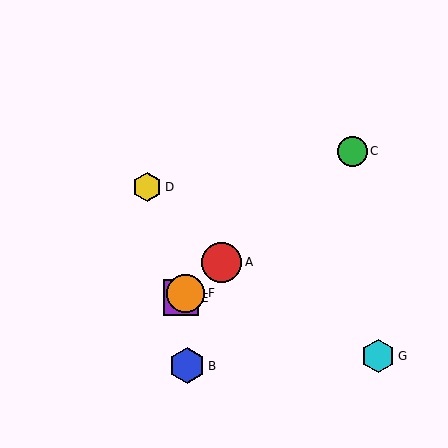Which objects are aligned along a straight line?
Objects A, C, E, F are aligned along a straight line.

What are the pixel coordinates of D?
Object D is at (147, 187).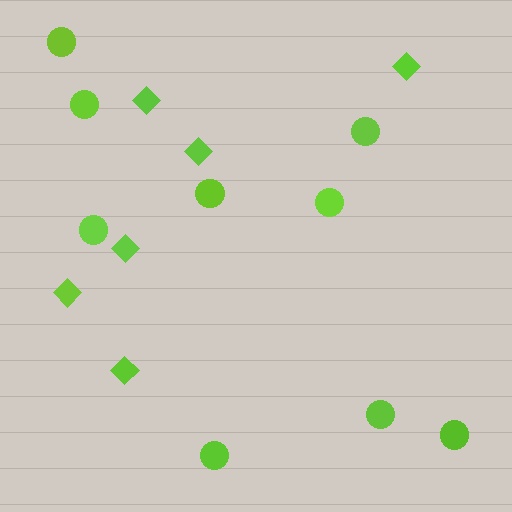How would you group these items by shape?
There are 2 groups: one group of circles (9) and one group of diamonds (6).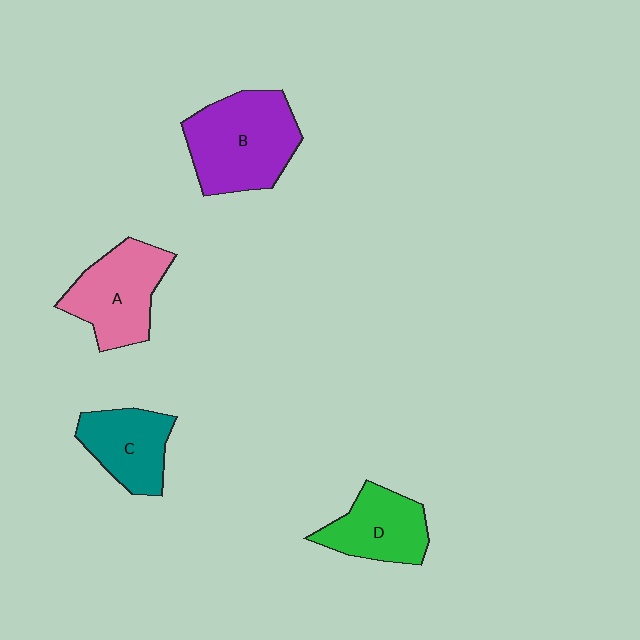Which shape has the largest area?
Shape B (purple).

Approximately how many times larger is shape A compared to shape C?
Approximately 1.3 times.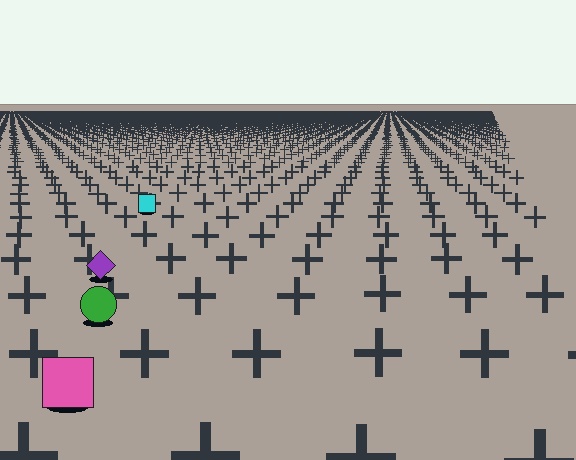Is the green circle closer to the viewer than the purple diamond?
Yes. The green circle is closer — you can tell from the texture gradient: the ground texture is coarser near it.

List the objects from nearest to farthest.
From nearest to farthest: the pink square, the green circle, the purple diamond, the cyan square.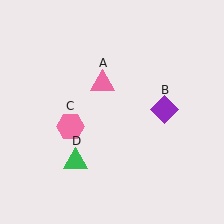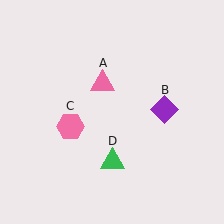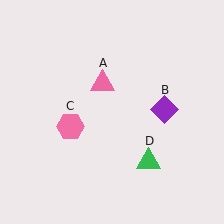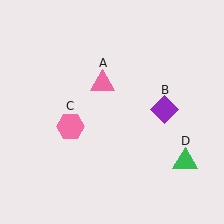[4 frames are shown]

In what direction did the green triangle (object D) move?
The green triangle (object D) moved right.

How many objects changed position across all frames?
1 object changed position: green triangle (object D).